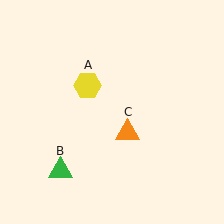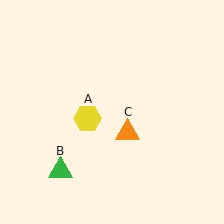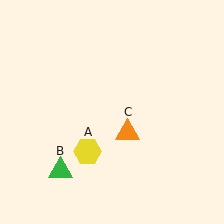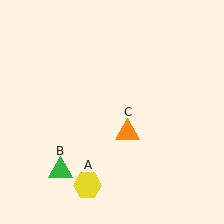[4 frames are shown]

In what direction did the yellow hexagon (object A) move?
The yellow hexagon (object A) moved down.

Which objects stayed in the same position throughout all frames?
Green triangle (object B) and orange triangle (object C) remained stationary.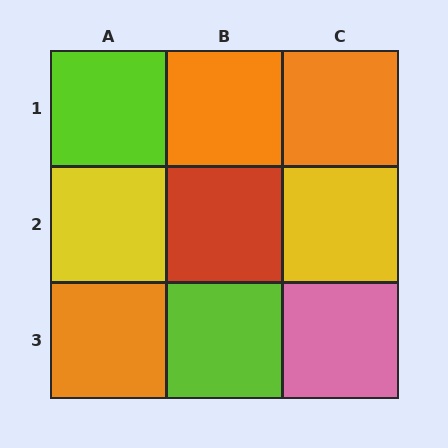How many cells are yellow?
2 cells are yellow.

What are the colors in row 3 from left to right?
Orange, lime, pink.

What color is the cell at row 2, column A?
Yellow.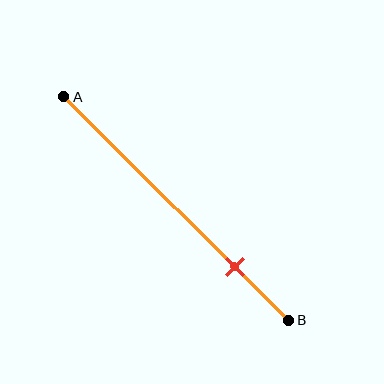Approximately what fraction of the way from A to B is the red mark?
The red mark is approximately 75% of the way from A to B.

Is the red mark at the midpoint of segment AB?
No, the mark is at about 75% from A, not at the 50% midpoint.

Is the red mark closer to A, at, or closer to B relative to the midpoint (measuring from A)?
The red mark is closer to point B than the midpoint of segment AB.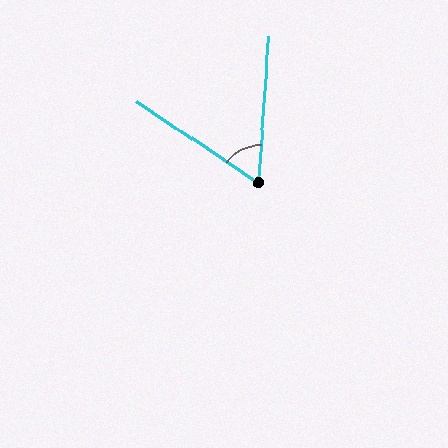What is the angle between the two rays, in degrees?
Approximately 60 degrees.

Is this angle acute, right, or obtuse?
It is acute.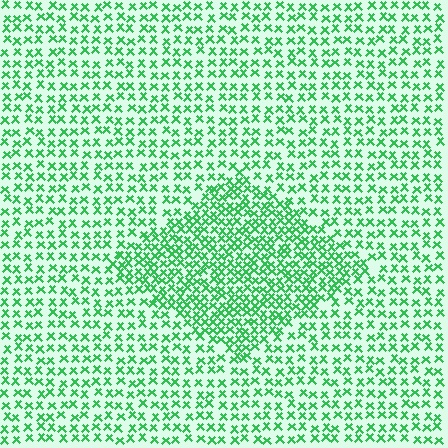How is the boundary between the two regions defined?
The boundary is defined by a change in element density (approximately 1.9x ratio). All elements are the same color, size, and shape.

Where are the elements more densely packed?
The elements are more densely packed inside the diamond boundary.